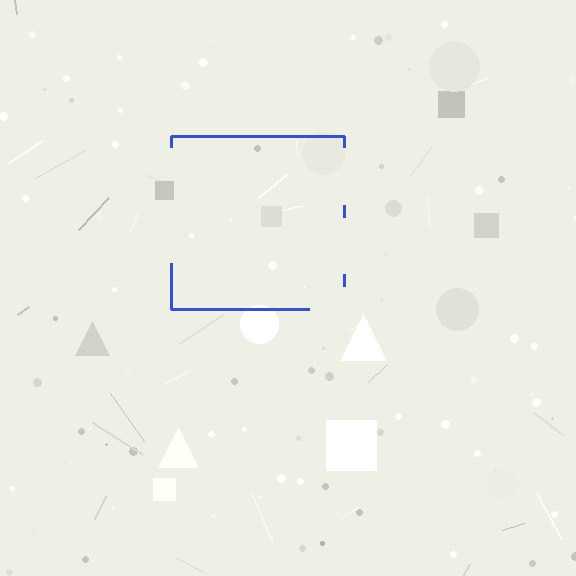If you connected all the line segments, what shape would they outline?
They would outline a square.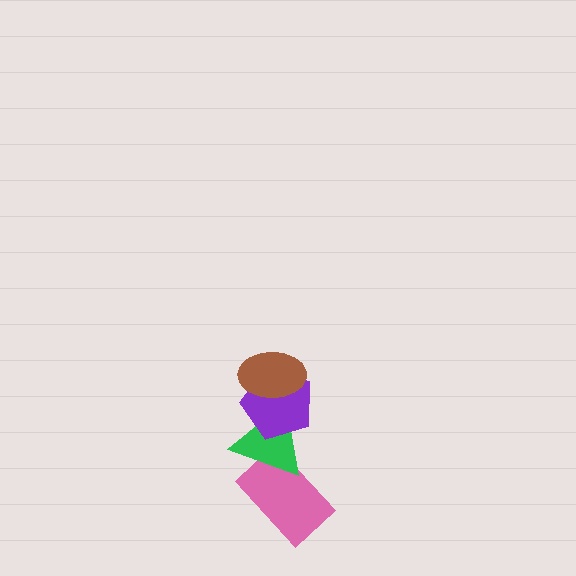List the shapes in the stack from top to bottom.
From top to bottom: the brown ellipse, the purple pentagon, the green triangle, the pink rectangle.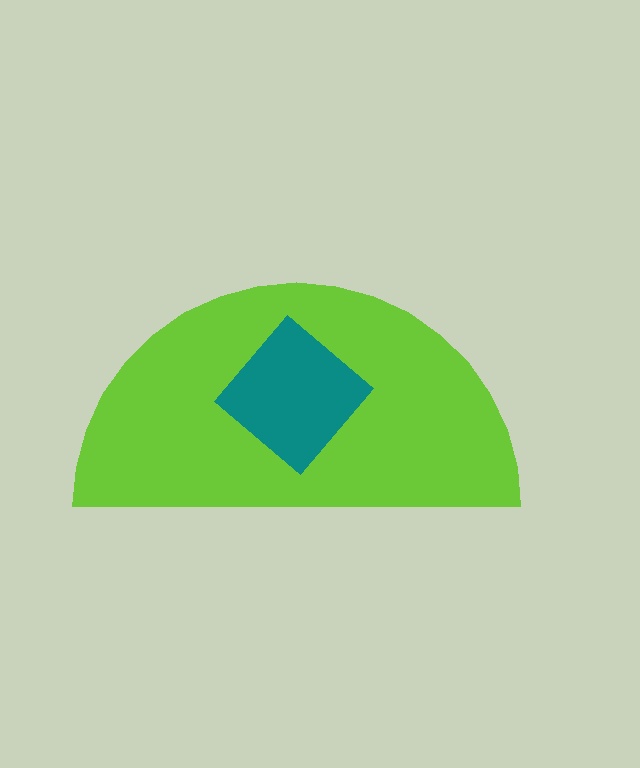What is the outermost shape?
The lime semicircle.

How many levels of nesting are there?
2.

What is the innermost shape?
The teal diamond.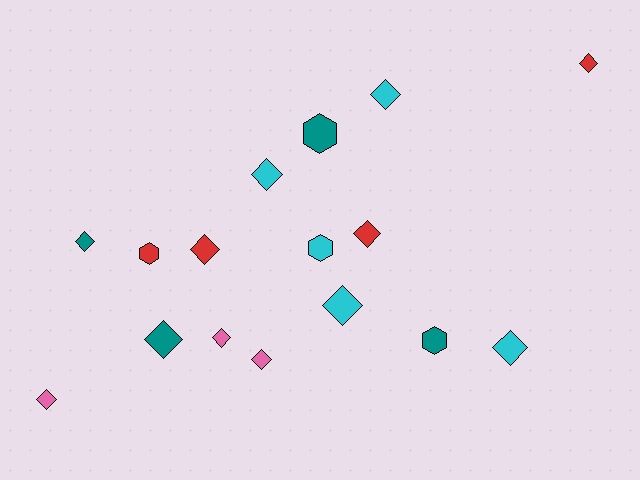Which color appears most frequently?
Cyan, with 5 objects.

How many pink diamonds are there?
There are 3 pink diamonds.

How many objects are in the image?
There are 16 objects.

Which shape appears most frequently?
Diamond, with 12 objects.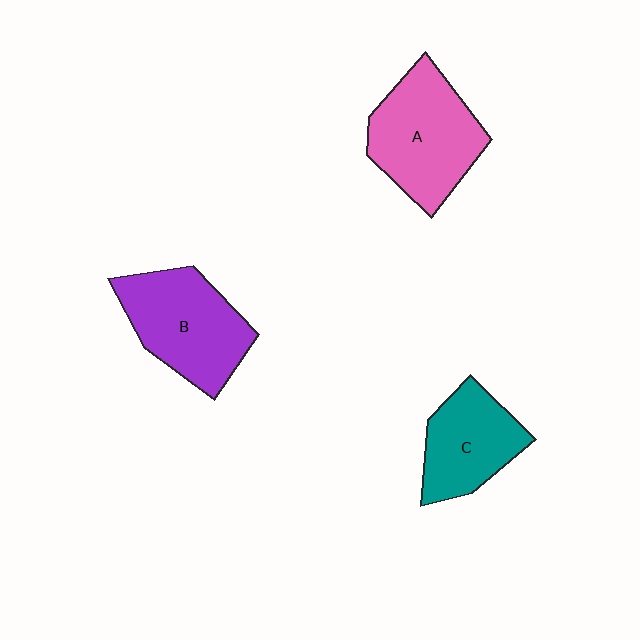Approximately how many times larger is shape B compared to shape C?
Approximately 1.3 times.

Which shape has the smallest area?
Shape C (teal).